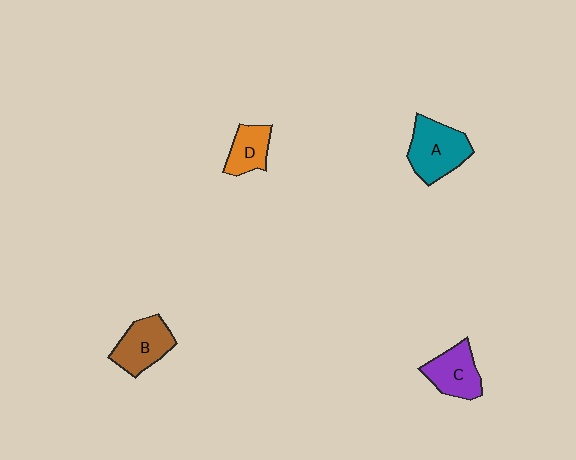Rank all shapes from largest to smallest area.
From largest to smallest: A (teal), B (brown), C (purple), D (orange).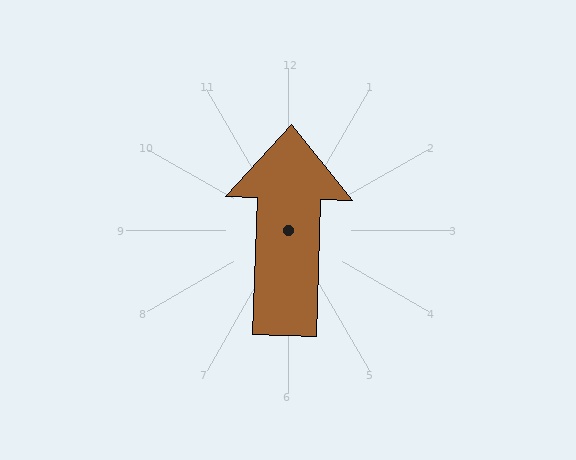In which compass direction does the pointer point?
North.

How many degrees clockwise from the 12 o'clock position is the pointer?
Approximately 2 degrees.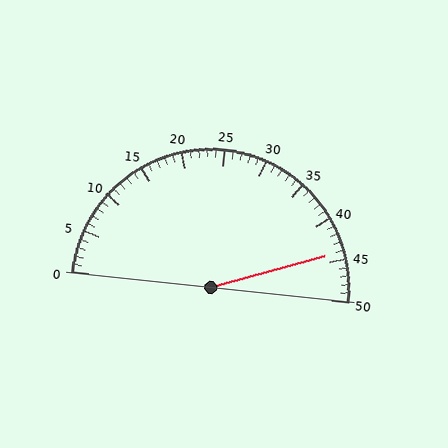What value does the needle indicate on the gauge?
The needle indicates approximately 44.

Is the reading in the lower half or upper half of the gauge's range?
The reading is in the upper half of the range (0 to 50).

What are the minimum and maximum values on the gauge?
The gauge ranges from 0 to 50.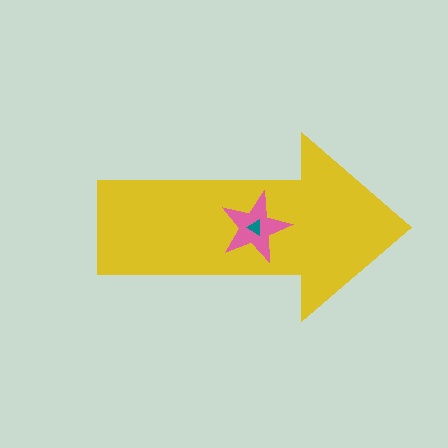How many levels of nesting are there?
3.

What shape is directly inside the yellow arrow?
The pink star.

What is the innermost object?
The teal triangle.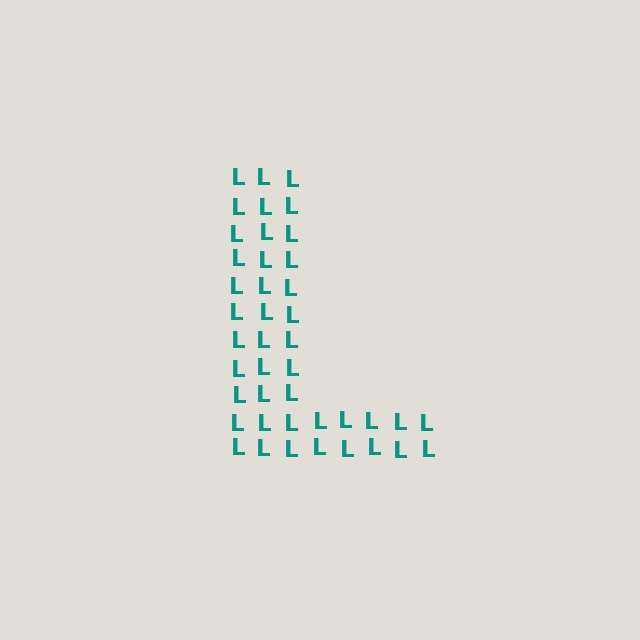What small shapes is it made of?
It is made of small letter L's.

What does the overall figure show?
The overall figure shows the letter L.